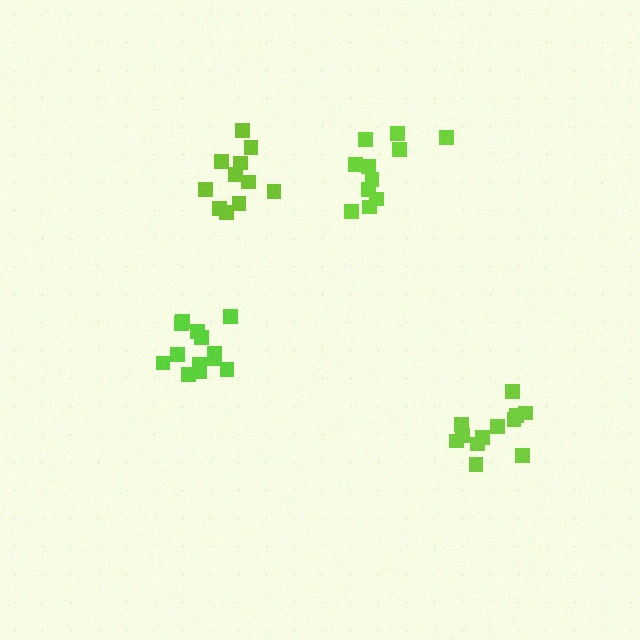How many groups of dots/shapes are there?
There are 4 groups.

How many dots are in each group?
Group 1: 11 dots, Group 2: 12 dots, Group 3: 13 dots, Group 4: 11 dots (47 total).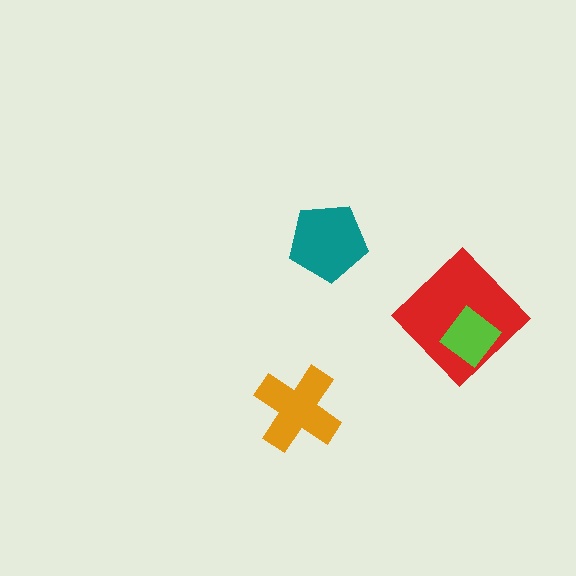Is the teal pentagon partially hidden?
No, no other shape covers it.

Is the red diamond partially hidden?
Yes, it is partially covered by another shape.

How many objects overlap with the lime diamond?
1 object overlaps with the lime diamond.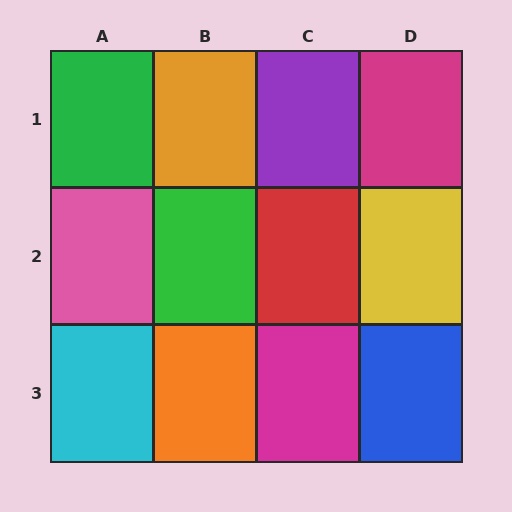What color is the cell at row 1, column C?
Purple.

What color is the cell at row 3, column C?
Magenta.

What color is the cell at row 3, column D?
Blue.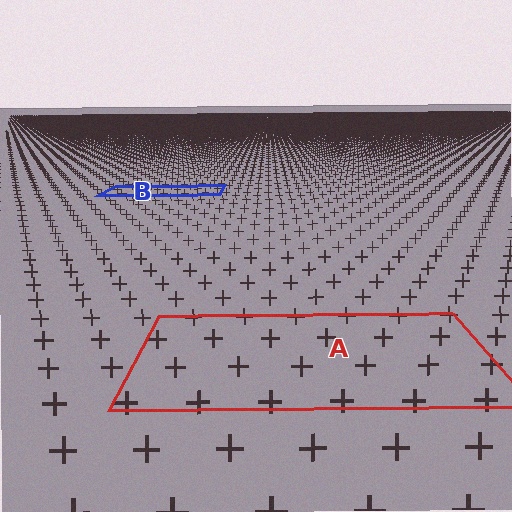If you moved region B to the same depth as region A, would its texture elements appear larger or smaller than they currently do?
They would appear larger. At a closer depth, the same texture elements are projected at a bigger on-screen size.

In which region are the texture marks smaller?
The texture marks are smaller in region B, because it is farther away.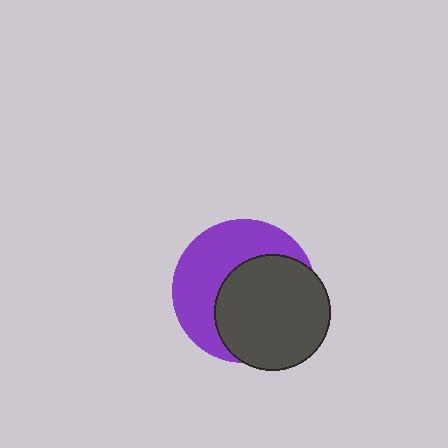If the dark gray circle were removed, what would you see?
You would see the complete purple circle.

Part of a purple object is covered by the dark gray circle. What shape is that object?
It is a circle.